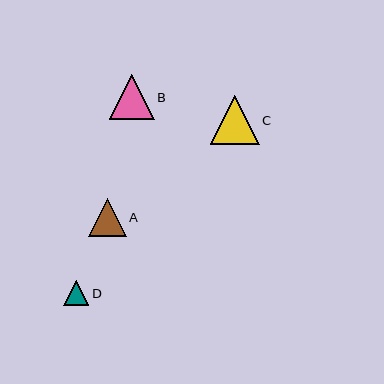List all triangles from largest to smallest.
From largest to smallest: C, B, A, D.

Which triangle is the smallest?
Triangle D is the smallest with a size of approximately 25 pixels.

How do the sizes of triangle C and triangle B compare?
Triangle C and triangle B are approximately the same size.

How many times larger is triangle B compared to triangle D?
Triangle B is approximately 1.8 times the size of triangle D.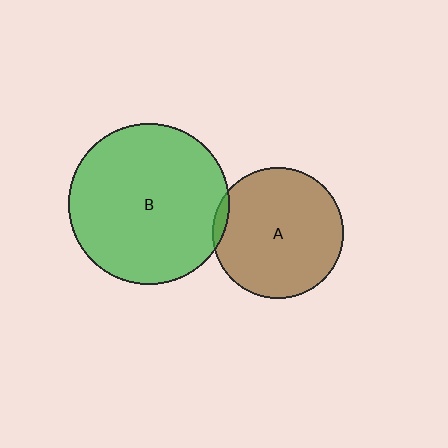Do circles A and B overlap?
Yes.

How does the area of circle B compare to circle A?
Approximately 1.5 times.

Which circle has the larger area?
Circle B (green).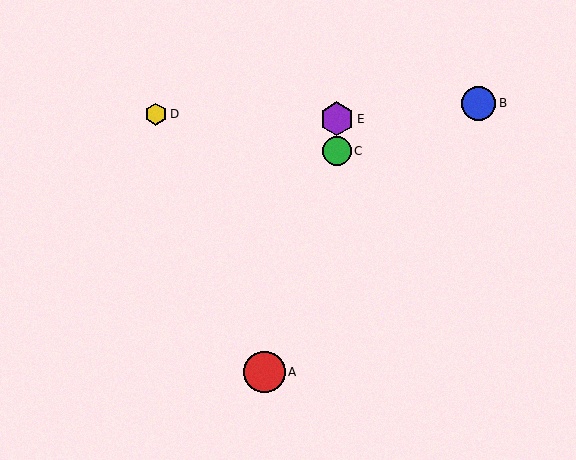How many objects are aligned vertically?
2 objects (C, E) are aligned vertically.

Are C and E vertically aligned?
Yes, both are at x≈337.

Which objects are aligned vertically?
Objects C, E are aligned vertically.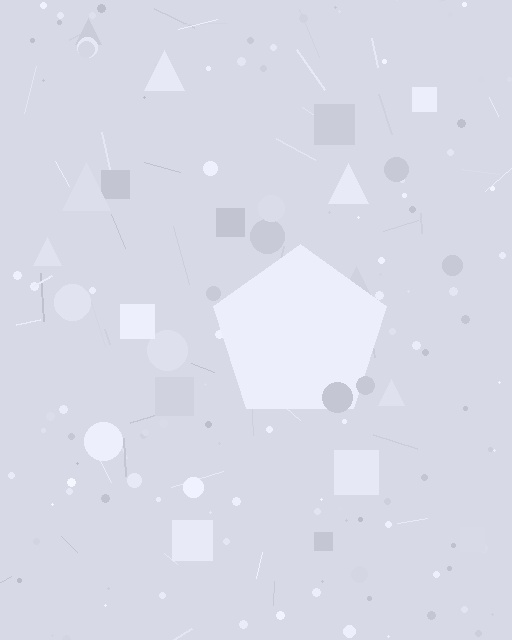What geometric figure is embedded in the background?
A pentagon is embedded in the background.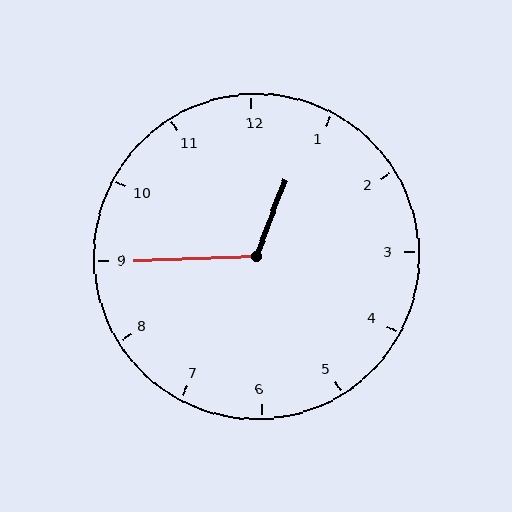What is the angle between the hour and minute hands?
Approximately 112 degrees.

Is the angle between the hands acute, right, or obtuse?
It is obtuse.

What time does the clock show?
12:45.